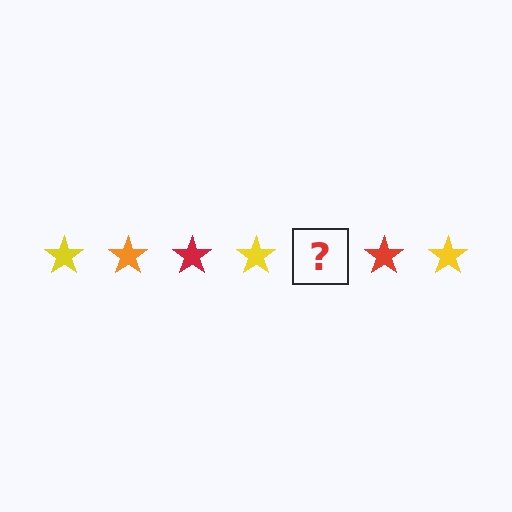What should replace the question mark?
The question mark should be replaced with an orange star.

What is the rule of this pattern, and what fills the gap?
The rule is that the pattern cycles through yellow, orange, red stars. The gap should be filled with an orange star.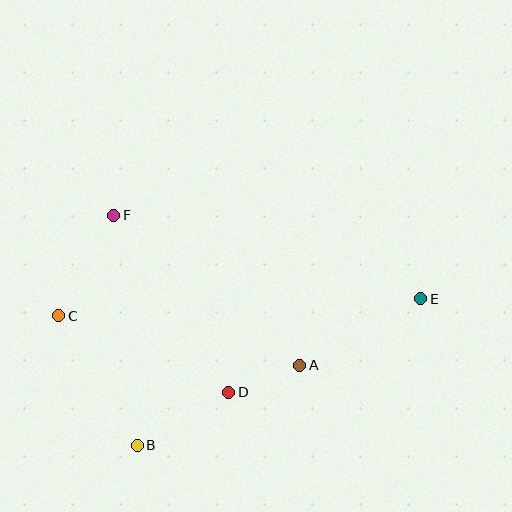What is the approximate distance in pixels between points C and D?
The distance between C and D is approximately 186 pixels.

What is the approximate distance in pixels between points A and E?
The distance between A and E is approximately 138 pixels.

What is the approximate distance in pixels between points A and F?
The distance between A and F is approximately 239 pixels.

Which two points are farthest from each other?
Points C and E are farthest from each other.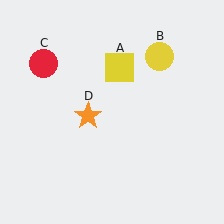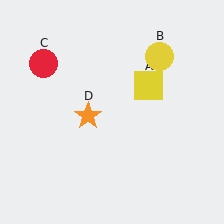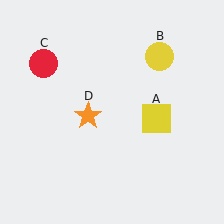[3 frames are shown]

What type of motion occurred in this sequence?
The yellow square (object A) rotated clockwise around the center of the scene.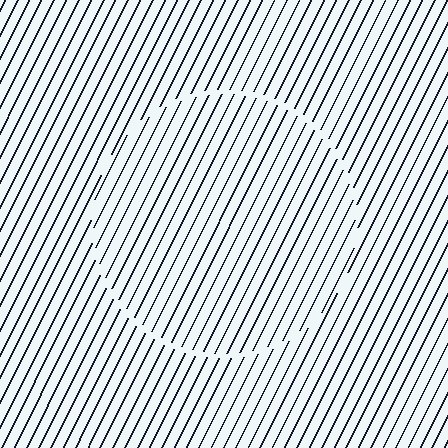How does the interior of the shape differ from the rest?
The interior of the shape contains the same grating, shifted by half a period — the contour is defined by the phase discontinuity where line-ends from the inner and outer gratings abut.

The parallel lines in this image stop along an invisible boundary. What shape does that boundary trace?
An illusory circle. The interior of the shape contains the same grating, shifted by half a period — the contour is defined by the phase discontinuity where line-ends from the inner and outer gratings abut.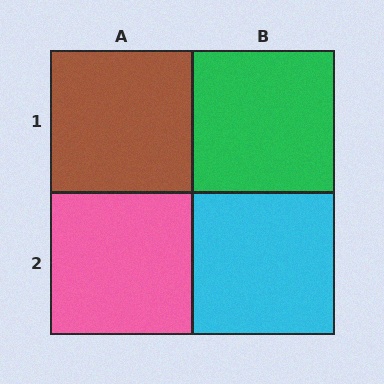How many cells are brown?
1 cell is brown.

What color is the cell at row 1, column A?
Brown.